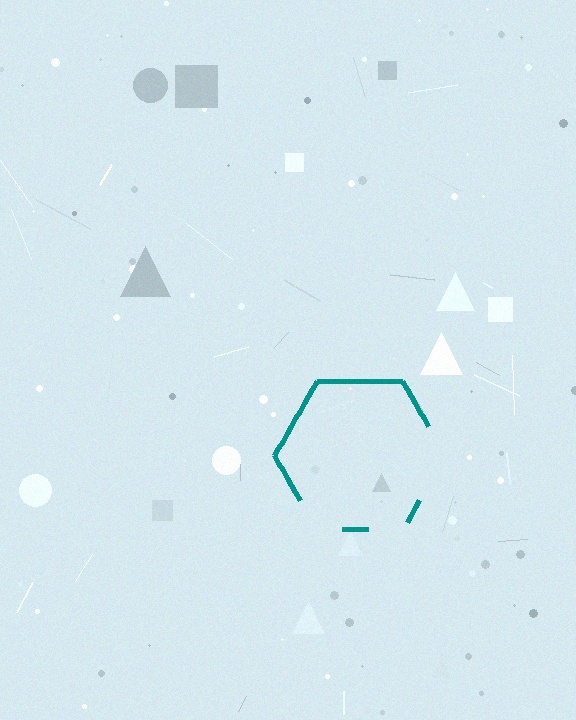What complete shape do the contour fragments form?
The contour fragments form a hexagon.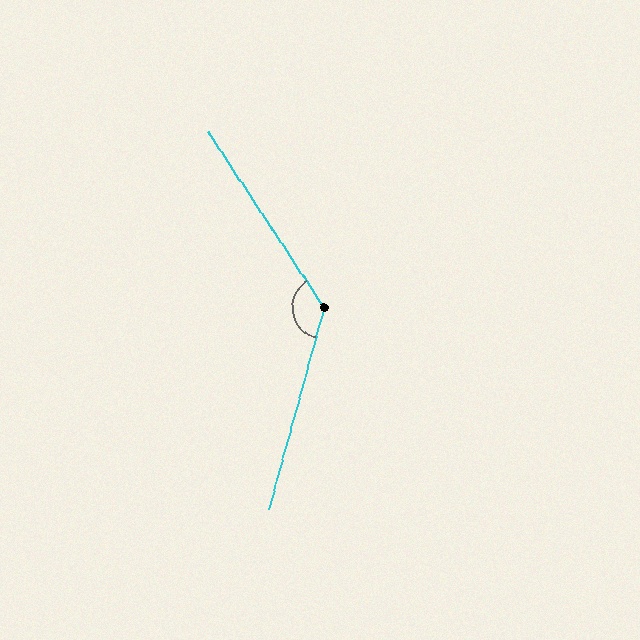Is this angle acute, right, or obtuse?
It is obtuse.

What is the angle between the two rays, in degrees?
Approximately 131 degrees.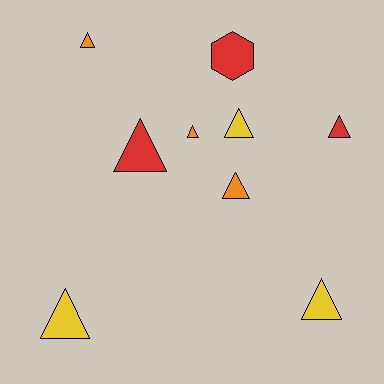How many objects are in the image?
There are 9 objects.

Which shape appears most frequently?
Triangle, with 8 objects.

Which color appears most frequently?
Yellow, with 3 objects.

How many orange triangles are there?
There are 3 orange triangles.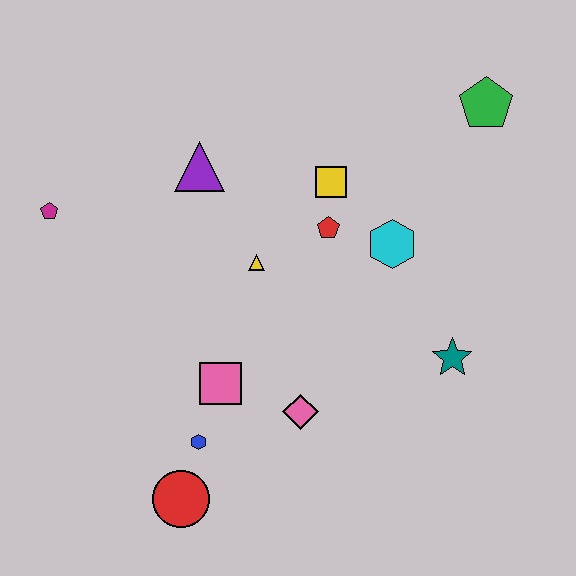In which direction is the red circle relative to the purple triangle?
The red circle is below the purple triangle.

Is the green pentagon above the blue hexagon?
Yes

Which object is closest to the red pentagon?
The yellow square is closest to the red pentagon.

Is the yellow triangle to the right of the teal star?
No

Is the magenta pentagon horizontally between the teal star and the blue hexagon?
No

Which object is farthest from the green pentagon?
The red circle is farthest from the green pentagon.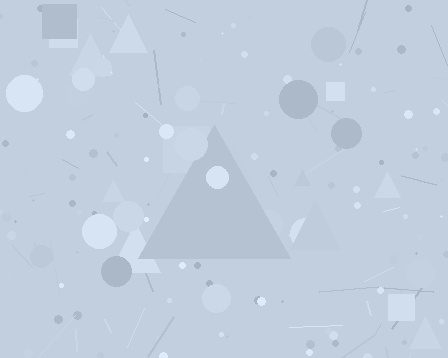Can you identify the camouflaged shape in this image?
The camouflaged shape is a triangle.